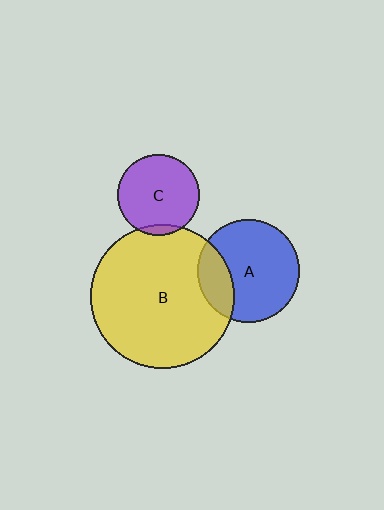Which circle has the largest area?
Circle B (yellow).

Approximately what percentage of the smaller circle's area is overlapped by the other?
Approximately 5%.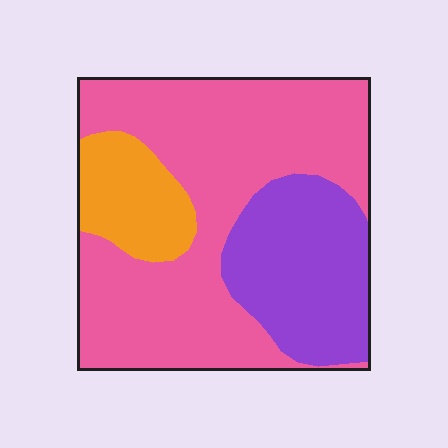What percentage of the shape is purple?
Purple takes up about one quarter (1/4) of the shape.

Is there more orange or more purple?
Purple.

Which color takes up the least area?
Orange, at roughly 15%.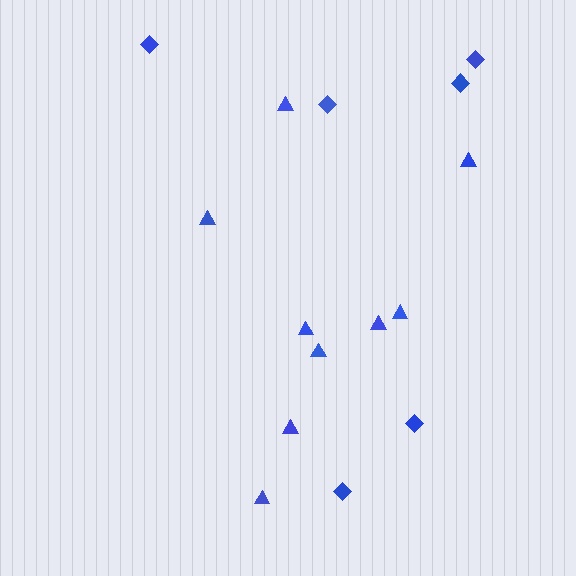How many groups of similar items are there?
There are 2 groups: one group of diamonds (6) and one group of triangles (9).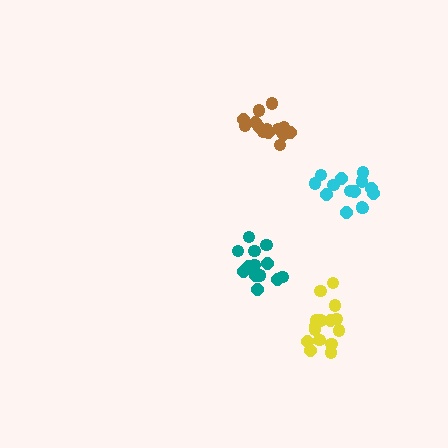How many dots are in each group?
Group 1: 14 dots, Group 2: 16 dots, Group 3: 13 dots, Group 4: 14 dots (57 total).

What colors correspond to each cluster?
The clusters are colored: brown, yellow, teal, cyan.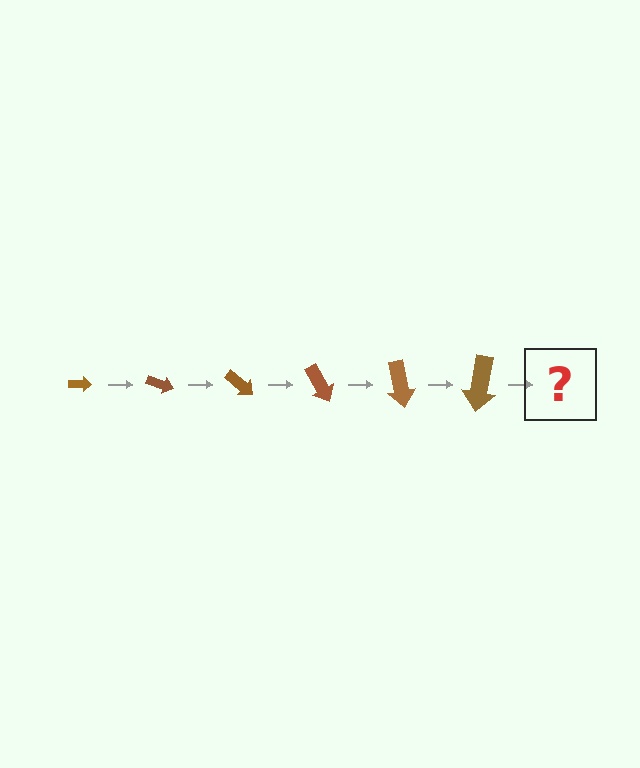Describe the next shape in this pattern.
It should be an arrow, larger than the previous one and rotated 120 degrees from the start.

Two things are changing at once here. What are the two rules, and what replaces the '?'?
The two rules are that the arrow grows larger each step and it rotates 20 degrees each step. The '?' should be an arrow, larger than the previous one and rotated 120 degrees from the start.